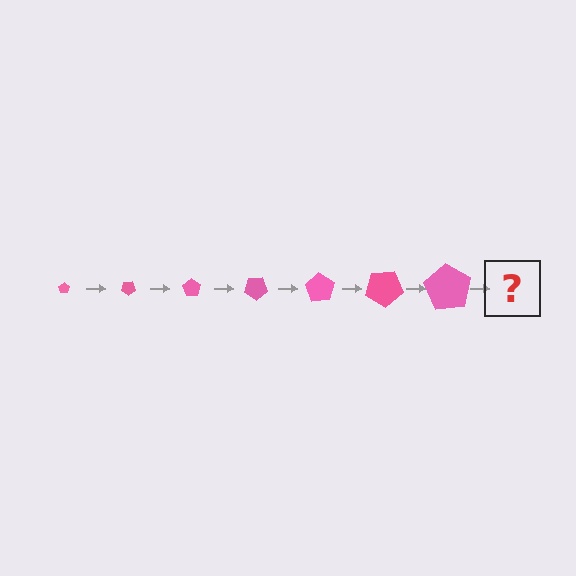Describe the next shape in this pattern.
It should be a pentagon, larger than the previous one and rotated 245 degrees from the start.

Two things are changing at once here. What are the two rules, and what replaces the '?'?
The two rules are that the pentagon grows larger each step and it rotates 35 degrees each step. The '?' should be a pentagon, larger than the previous one and rotated 245 degrees from the start.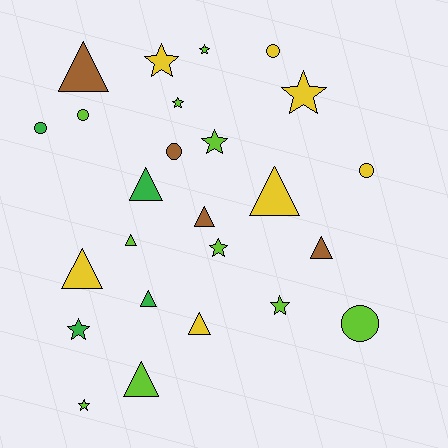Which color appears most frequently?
Lime, with 10 objects.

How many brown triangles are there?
There are 3 brown triangles.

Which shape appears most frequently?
Triangle, with 10 objects.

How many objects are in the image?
There are 25 objects.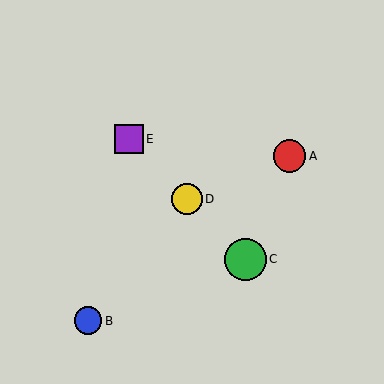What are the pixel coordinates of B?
Object B is at (88, 321).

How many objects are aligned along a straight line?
3 objects (C, D, E) are aligned along a straight line.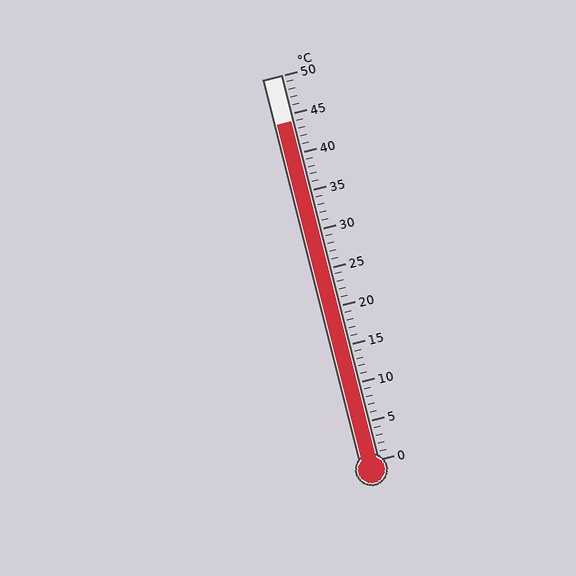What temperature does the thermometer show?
The thermometer shows approximately 44°C.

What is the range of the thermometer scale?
The thermometer scale ranges from 0°C to 50°C.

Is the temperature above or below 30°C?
The temperature is above 30°C.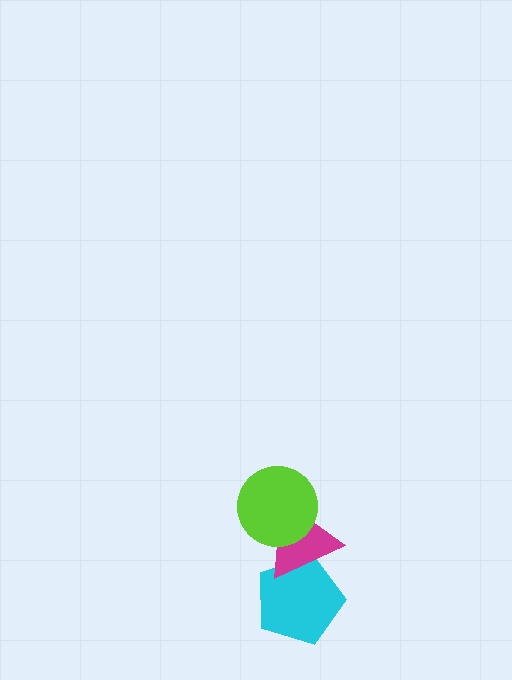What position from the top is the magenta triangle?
The magenta triangle is 2nd from the top.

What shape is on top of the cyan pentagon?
The magenta triangle is on top of the cyan pentagon.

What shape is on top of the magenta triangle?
The lime circle is on top of the magenta triangle.